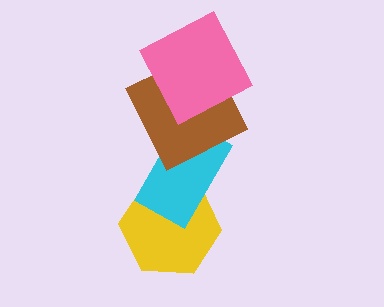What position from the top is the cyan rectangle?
The cyan rectangle is 3rd from the top.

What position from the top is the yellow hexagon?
The yellow hexagon is 4th from the top.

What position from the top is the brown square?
The brown square is 2nd from the top.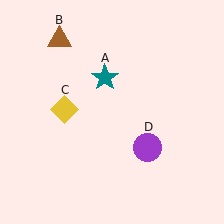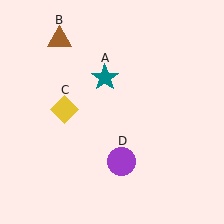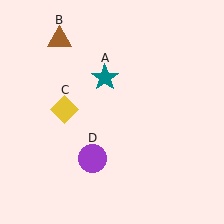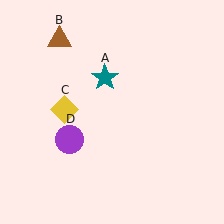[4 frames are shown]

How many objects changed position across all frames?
1 object changed position: purple circle (object D).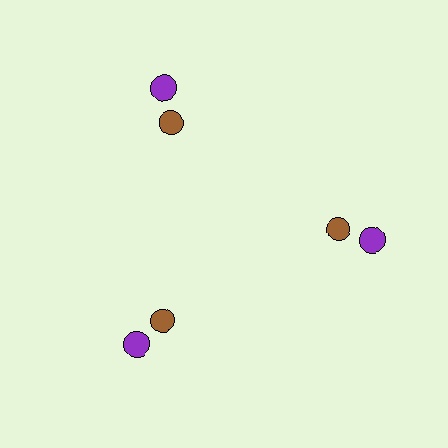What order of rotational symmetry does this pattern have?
This pattern has 3-fold rotational symmetry.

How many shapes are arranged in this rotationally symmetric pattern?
There are 6 shapes, arranged in 3 groups of 2.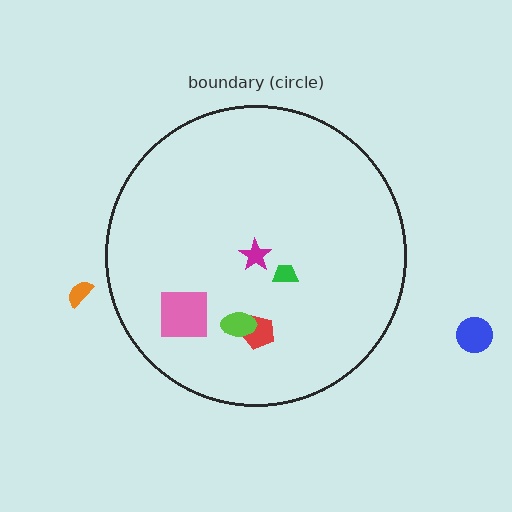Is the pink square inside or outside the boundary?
Inside.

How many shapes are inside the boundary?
5 inside, 2 outside.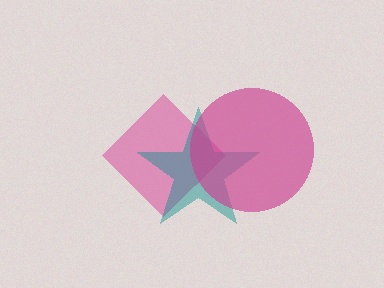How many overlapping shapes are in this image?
There are 3 overlapping shapes in the image.